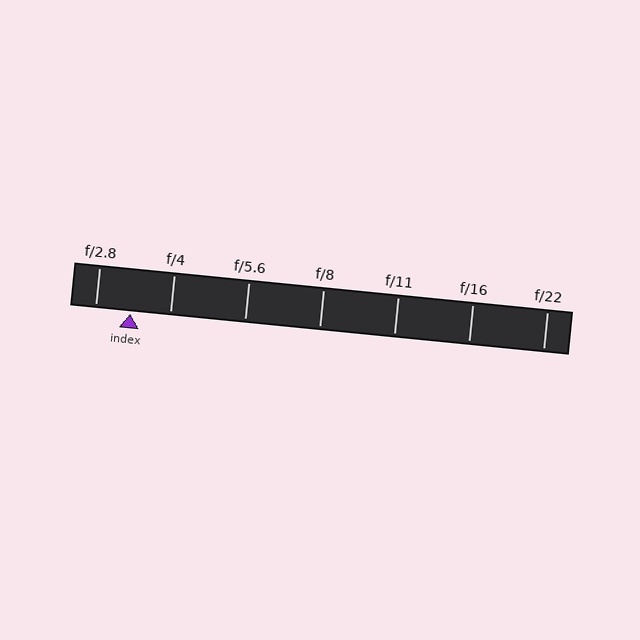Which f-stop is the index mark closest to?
The index mark is closest to f/2.8.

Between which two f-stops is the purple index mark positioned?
The index mark is between f/2.8 and f/4.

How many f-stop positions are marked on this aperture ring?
There are 7 f-stop positions marked.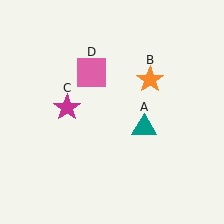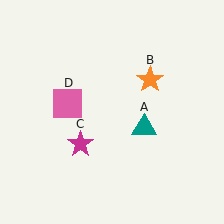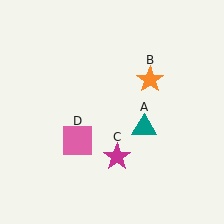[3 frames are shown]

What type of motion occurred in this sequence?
The magenta star (object C), pink square (object D) rotated counterclockwise around the center of the scene.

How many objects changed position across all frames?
2 objects changed position: magenta star (object C), pink square (object D).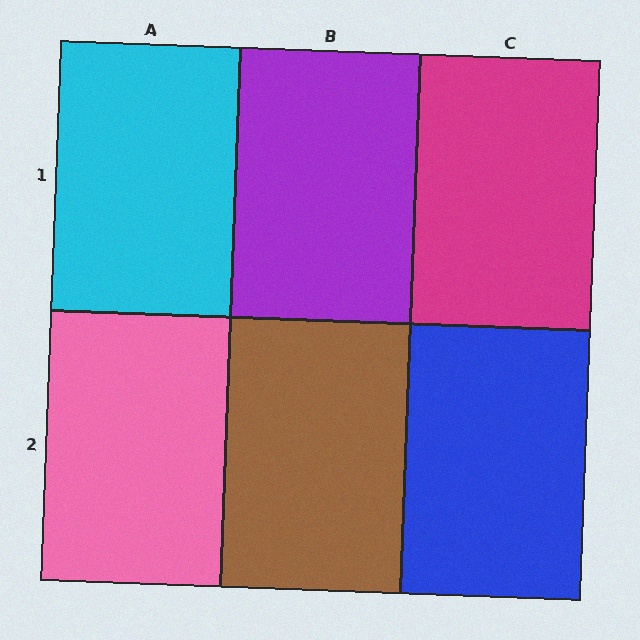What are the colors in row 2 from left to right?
Pink, brown, blue.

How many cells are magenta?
1 cell is magenta.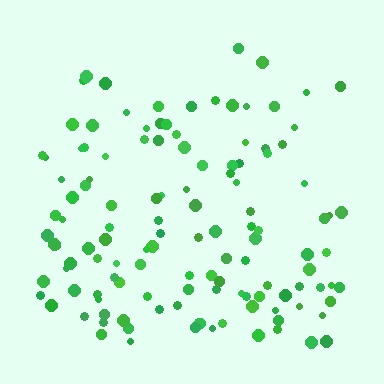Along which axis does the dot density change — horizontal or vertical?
Vertical.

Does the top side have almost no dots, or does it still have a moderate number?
Still a moderate number, just noticeably fewer than the bottom.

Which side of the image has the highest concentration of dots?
The bottom.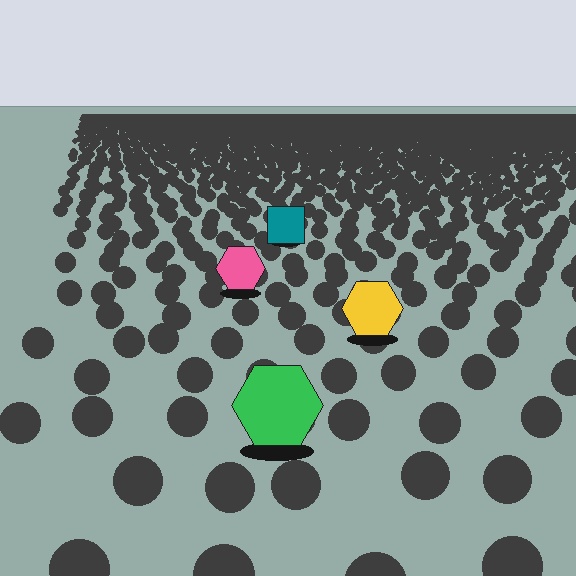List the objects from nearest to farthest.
From nearest to farthest: the green hexagon, the yellow hexagon, the pink hexagon, the teal square.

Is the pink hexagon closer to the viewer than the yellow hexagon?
No. The yellow hexagon is closer — you can tell from the texture gradient: the ground texture is coarser near it.